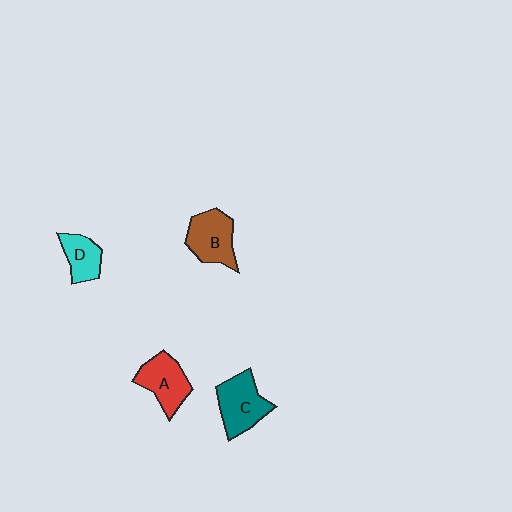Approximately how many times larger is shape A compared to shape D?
Approximately 1.4 times.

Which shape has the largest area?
Shape C (teal).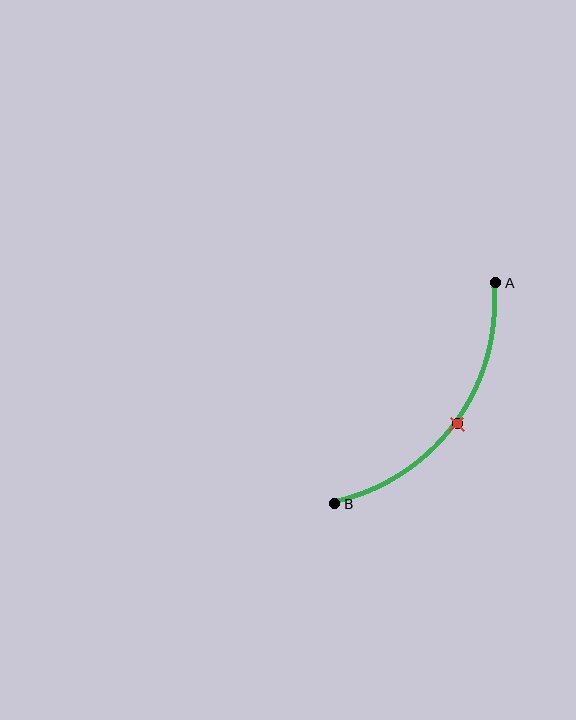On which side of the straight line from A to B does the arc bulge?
The arc bulges below and to the right of the straight line connecting A and B.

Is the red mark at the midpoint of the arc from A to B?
Yes. The red mark lies on the arc at equal arc-length from both A and B — it is the arc midpoint.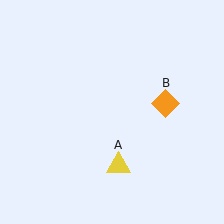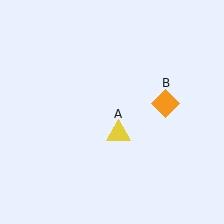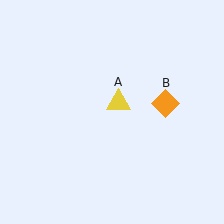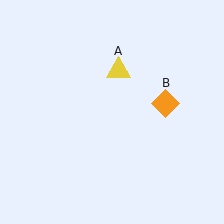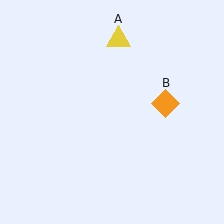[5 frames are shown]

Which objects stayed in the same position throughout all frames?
Orange diamond (object B) remained stationary.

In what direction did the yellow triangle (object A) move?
The yellow triangle (object A) moved up.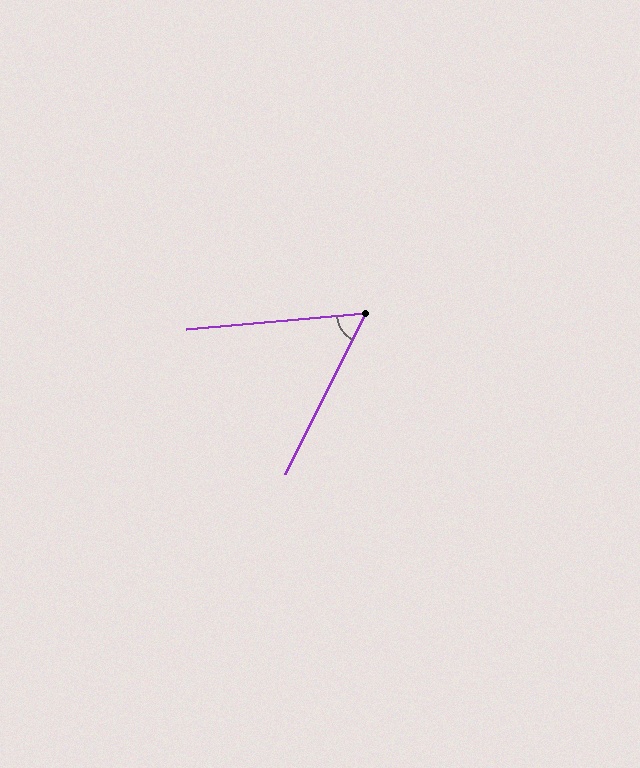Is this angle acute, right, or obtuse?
It is acute.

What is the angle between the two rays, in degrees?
Approximately 58 degrees.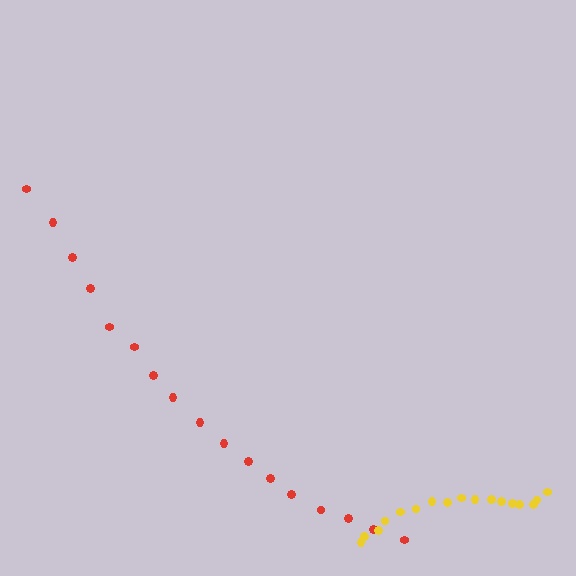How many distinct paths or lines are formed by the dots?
There are 2 distinct paths.